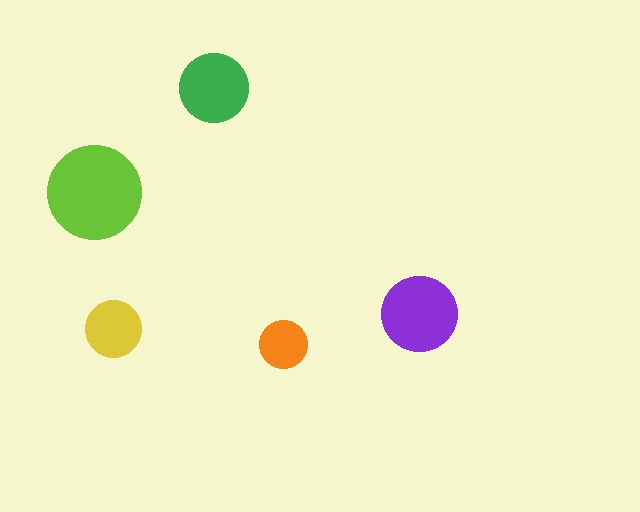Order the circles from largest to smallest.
the lime one, the purple one, the green one, the yellow one, the orange one.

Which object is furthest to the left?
The lime circle is leftmost.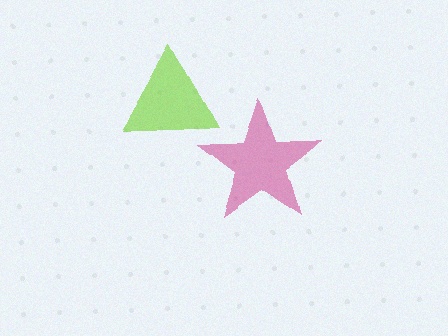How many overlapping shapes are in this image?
There are 2 overlapping shapes in the image.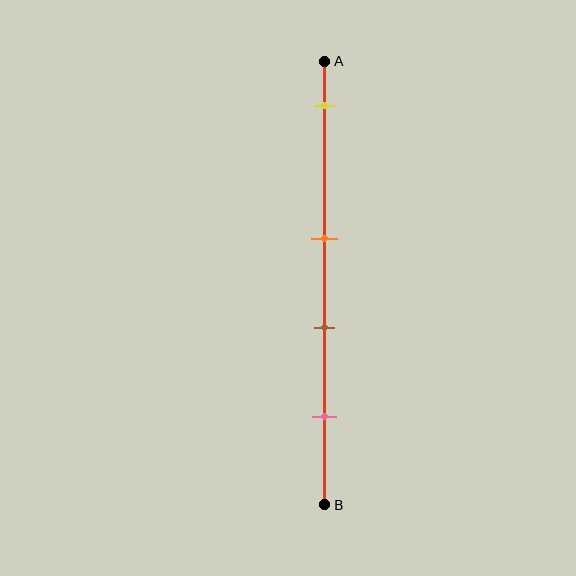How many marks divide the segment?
There are 4 marks dividing the segment.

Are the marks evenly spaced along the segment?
No, the marks are not evenly spaced.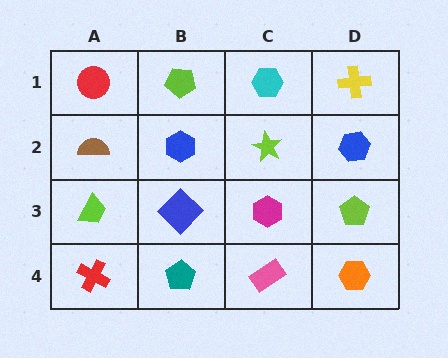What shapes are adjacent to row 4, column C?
A magenta hexagon (row 3, column C), a teal pentagon (row 4, column B), an orange hexagon (row 4, column D).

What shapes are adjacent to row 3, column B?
A blue hexagon (row 2, column B), a teal pentagon (row 4, column B), a lime trapezoid (row 3, column A), a magenta hexagon (row 3, column C).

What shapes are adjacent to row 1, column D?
A blue hexagon (row 2, column D), a cyan hexagon (row 1, column C).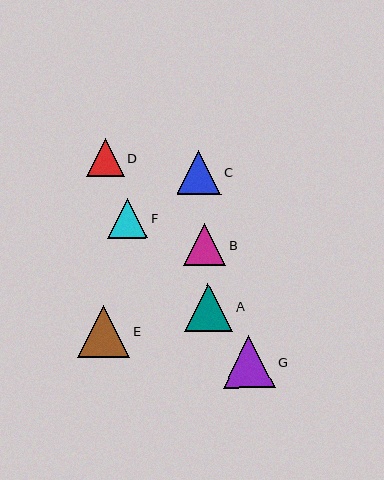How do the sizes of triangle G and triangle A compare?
Triangle G and triangle A are approximately the same size.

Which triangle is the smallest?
Triangle D is the smallest with a size of approximately 38 pixels.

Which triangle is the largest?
Triangle G is the largest with a size of approximately 52 pixels.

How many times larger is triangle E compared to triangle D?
Triangle E is approximately 1.4 times the size of triangle D.